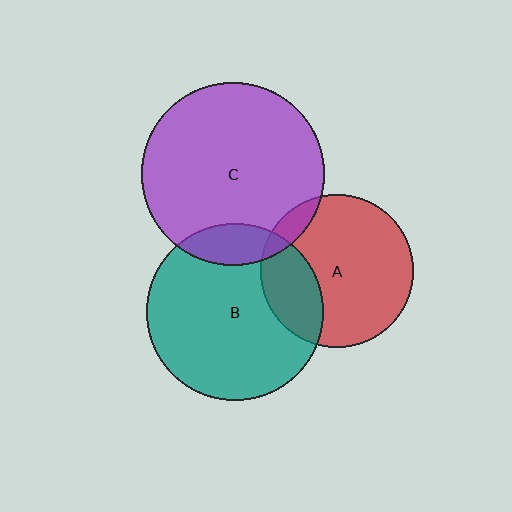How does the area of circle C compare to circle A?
Approximately 1.4 times.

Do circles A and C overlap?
Yes.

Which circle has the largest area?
Circle C (purple).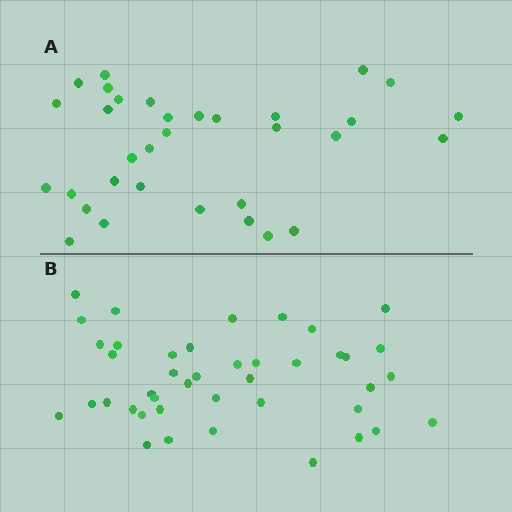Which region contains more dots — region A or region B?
Region B (the bottom region) has more dots.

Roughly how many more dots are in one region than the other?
Region B has roughly 8 or so more dots than region A.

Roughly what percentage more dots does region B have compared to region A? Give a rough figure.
About 25% more.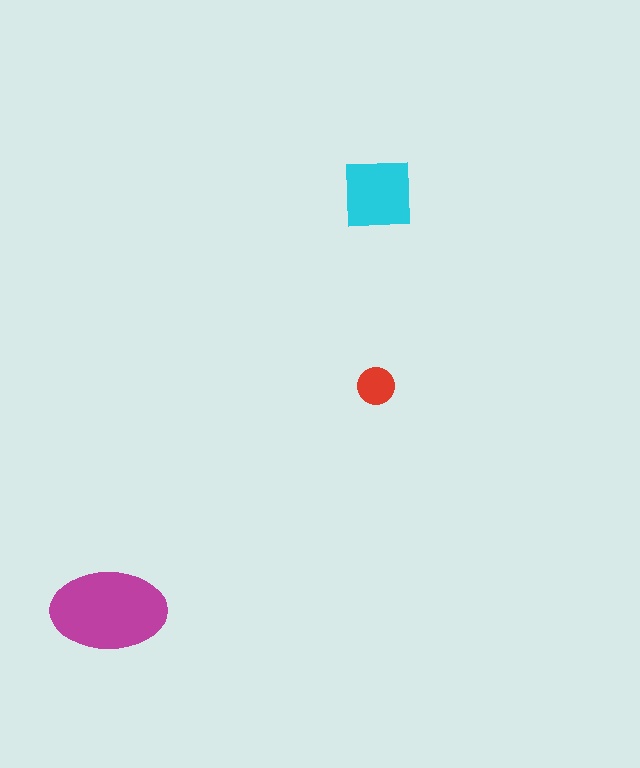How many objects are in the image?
There are 3 objects in the image.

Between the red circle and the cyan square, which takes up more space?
The cyan square.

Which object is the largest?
The magenta ellipse.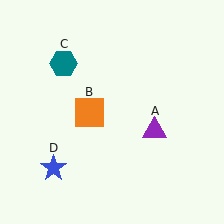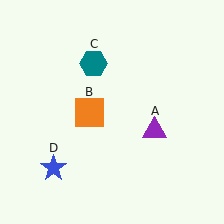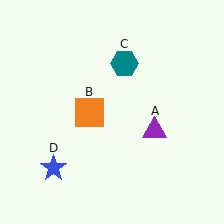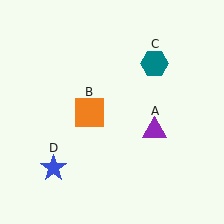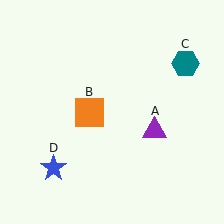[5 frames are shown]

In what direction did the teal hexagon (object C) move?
The teal hexagon (object C) moved right.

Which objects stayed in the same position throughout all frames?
Purple triangle (object A) and orange square (object B) and blue star (object D) remained stationary.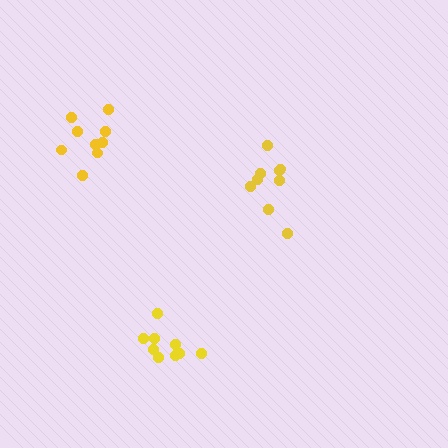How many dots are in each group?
Group 1: 9 dots, Group 2: 9 dots, Group 3: 9 dots (27 total).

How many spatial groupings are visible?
There are 3 spatial groupings.